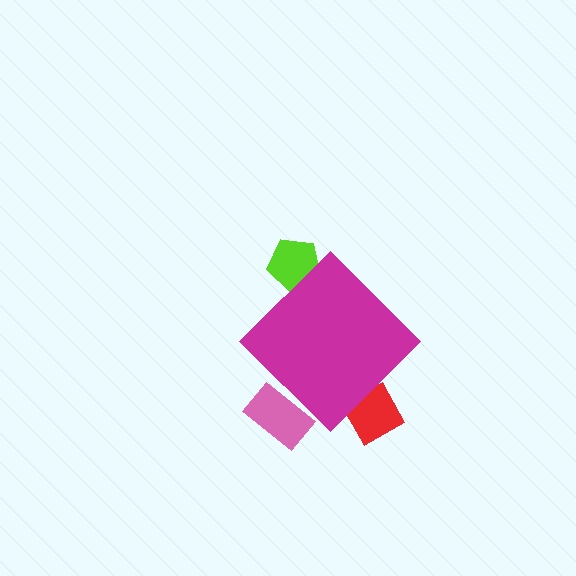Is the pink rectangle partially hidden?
Yes, the pink rectangle is partially hidden behind the magenta diamond.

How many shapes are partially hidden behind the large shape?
3 shapes are partially hidden.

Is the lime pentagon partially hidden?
Yes, the lime pentagon is partially hidden behind the magenta diamond.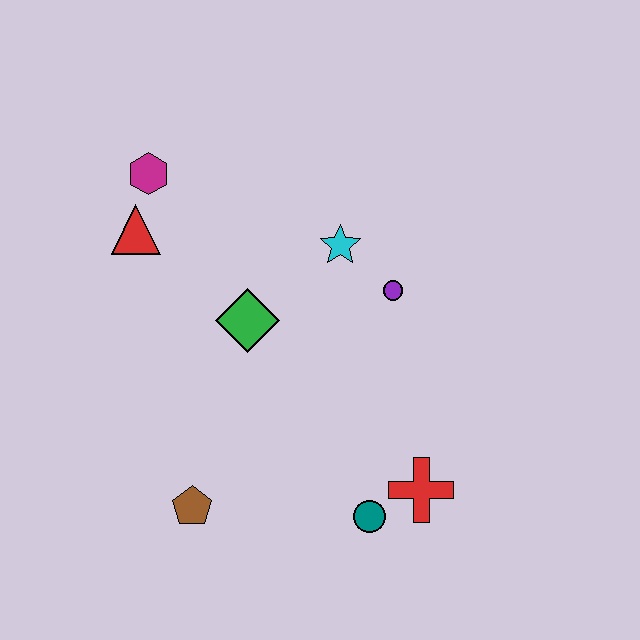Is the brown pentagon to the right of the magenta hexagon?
Yes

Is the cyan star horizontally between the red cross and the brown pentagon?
Yes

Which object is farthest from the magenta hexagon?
The red cross is farthest from the magenta hexagon.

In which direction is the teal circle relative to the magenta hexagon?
The teal circle is below the magenta hexagon.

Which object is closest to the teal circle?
The red cross is closest to the teal circle.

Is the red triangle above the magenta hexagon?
No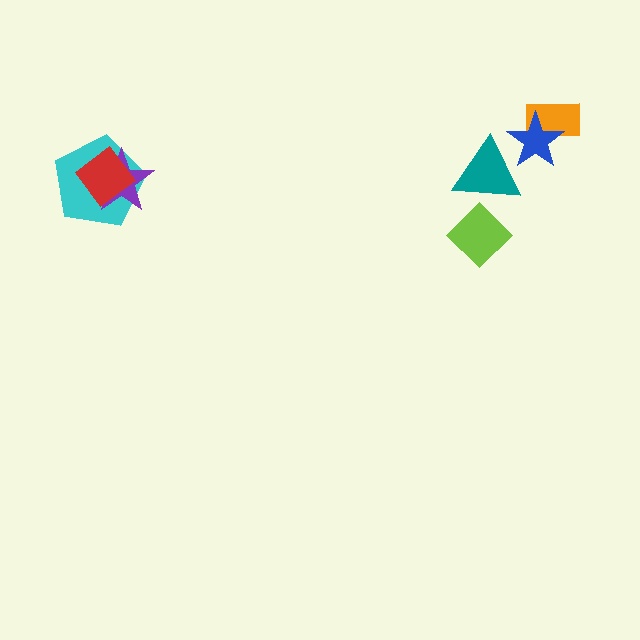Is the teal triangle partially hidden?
Yes, it is partially covered by another shape.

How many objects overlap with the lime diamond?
1 object overlaps with the lime diamond.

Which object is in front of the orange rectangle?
The blue star is in front of the orange rectangle.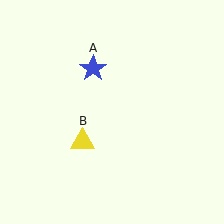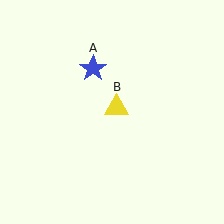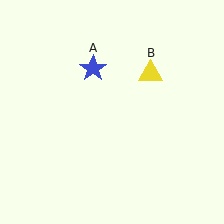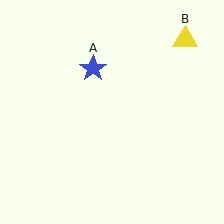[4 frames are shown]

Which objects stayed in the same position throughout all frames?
Blue star (object A) remained stationary.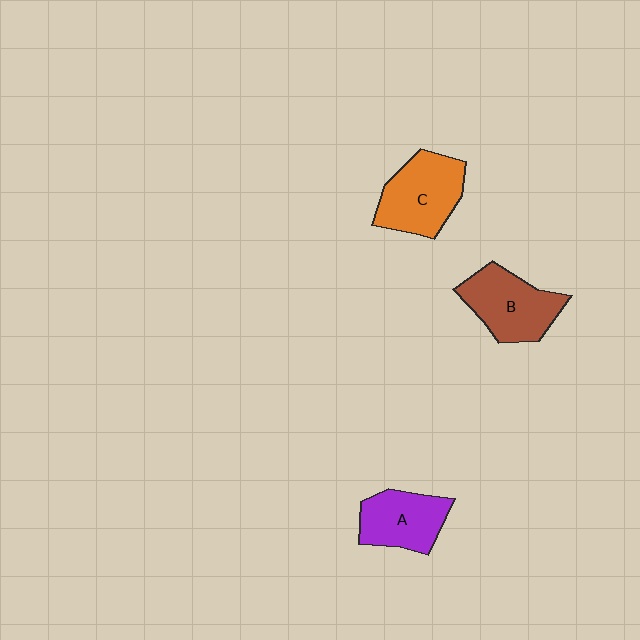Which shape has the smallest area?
Shape A (purple).